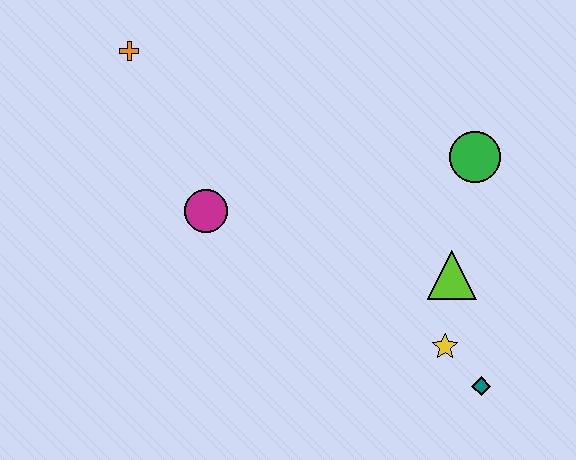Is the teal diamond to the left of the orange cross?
No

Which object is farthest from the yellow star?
The orange cross is farthest from the yellow star.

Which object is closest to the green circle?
The lime triangle is closest to the green circle.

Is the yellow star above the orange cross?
No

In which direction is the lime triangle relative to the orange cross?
The lime triangle is to the right of the orange cross.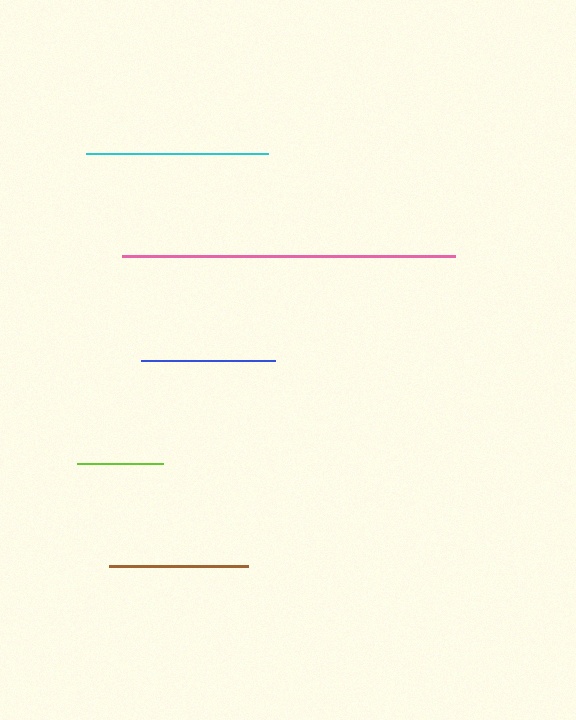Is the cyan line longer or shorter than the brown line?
The cyan line is longer than the brown line.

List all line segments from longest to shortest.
From longest to shortest: pink, cyan, brown, blue, lime.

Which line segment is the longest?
The pink line is the longest at approximately 333 pixels.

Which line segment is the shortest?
The lime line is the shortest at approximately 85 pixels.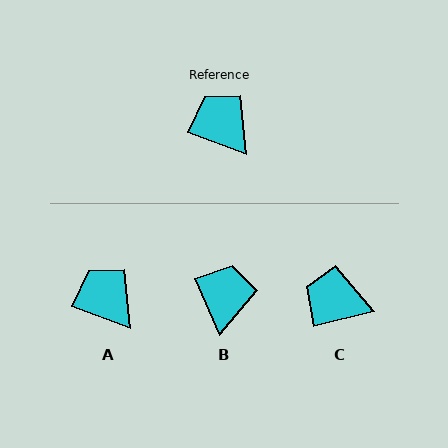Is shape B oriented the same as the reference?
No, it is off by about 46 degrees.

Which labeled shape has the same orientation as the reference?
A.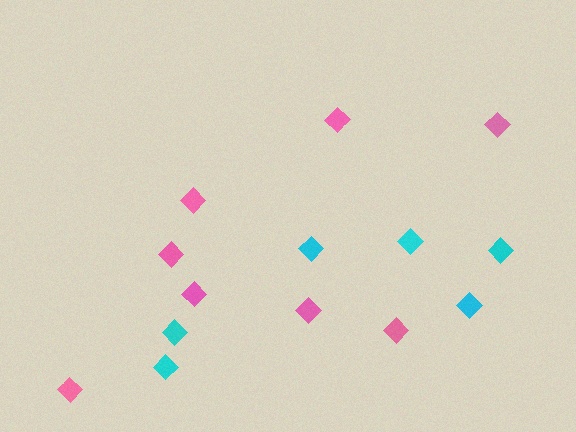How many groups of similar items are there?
There are 2 groups: one group of cyan diamonds (6) and one group of pink diamonds (8).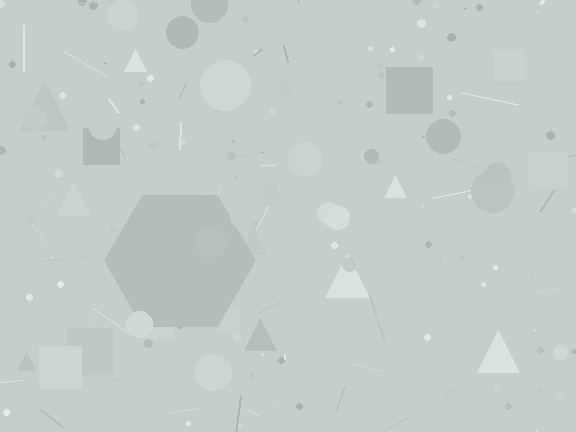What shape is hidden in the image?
A hexagon is hidden in the image.